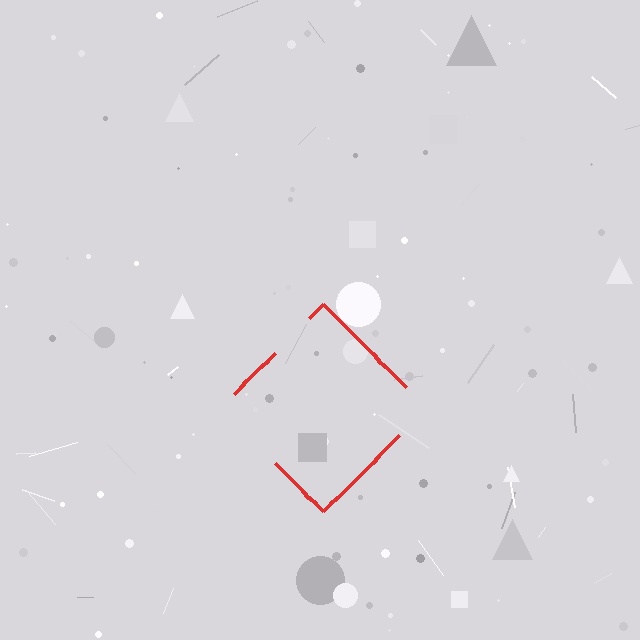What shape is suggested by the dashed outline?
The dashed outline suggests a diamond.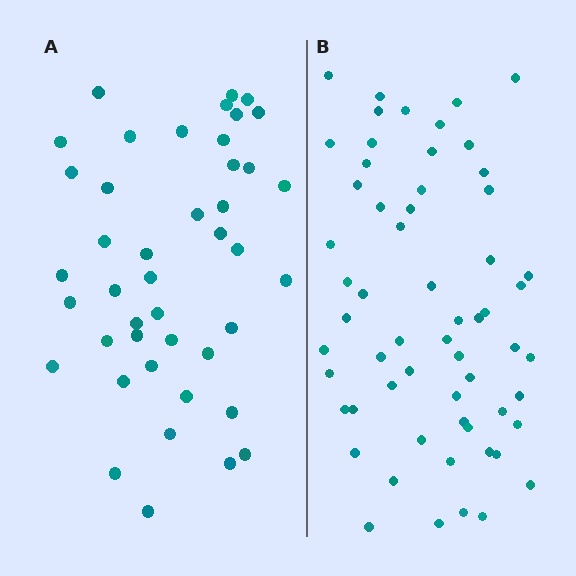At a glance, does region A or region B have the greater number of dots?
Region B (the right region) has more dots.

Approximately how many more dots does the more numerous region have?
Region B has approximately 15 more dots than region A.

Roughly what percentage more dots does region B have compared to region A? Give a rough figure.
About 40% more.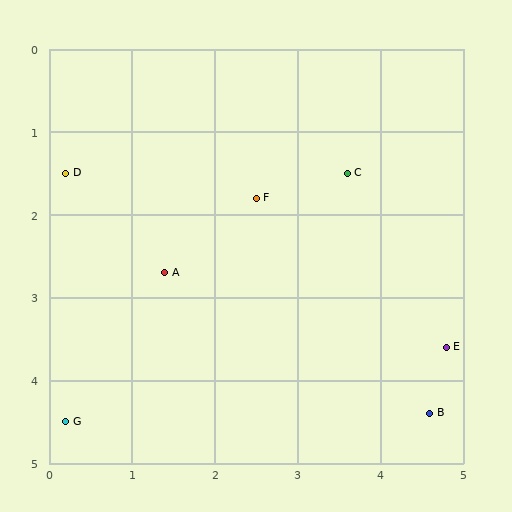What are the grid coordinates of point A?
Point A is at approximately (1.4, 2.7).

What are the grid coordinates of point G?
Point G is at approximately (0.2, 4.5).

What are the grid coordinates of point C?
Point C is at approximately (3.6, 1.5).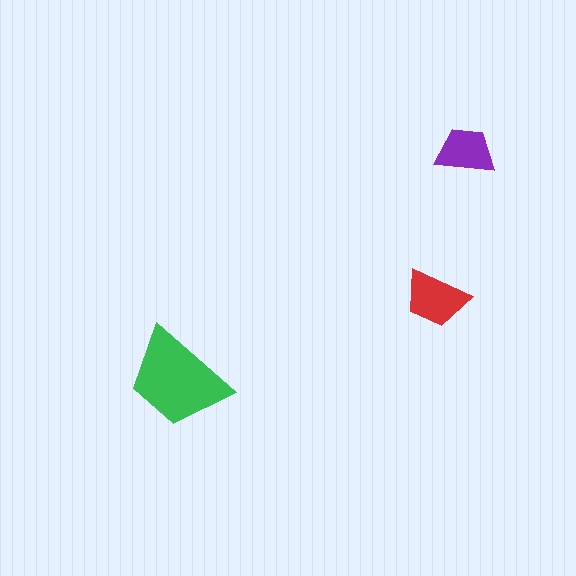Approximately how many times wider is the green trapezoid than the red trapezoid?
About 1.5 times wider.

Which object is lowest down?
The green trapezoid is bottommost.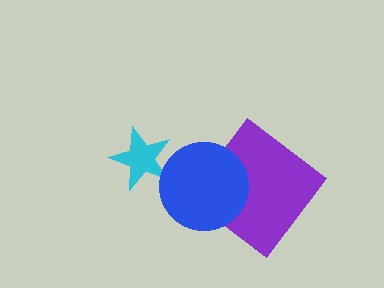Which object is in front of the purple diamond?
The blue circle is in front of the purple diamond.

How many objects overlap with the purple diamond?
1 object overlaps with the purple diamond.